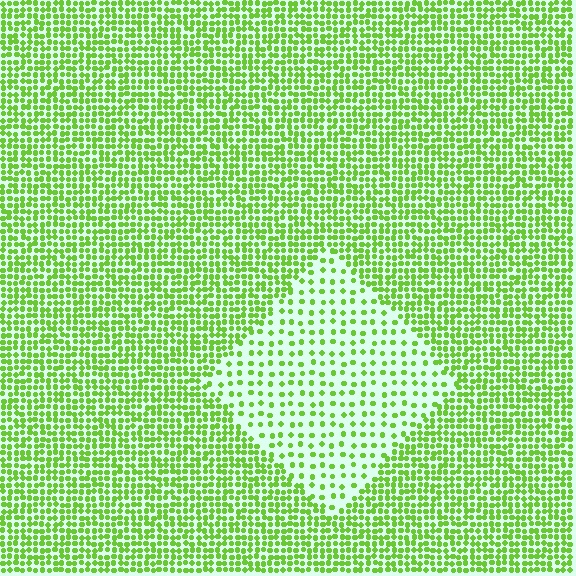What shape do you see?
I see a diamond.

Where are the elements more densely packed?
The elements are more densely packed outside the diamond boundary.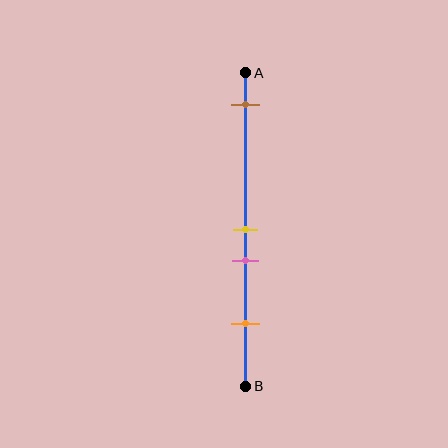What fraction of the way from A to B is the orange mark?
The orange mark is approximately 80% (0.8) of the way from A to B.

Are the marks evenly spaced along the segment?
No, the marks are not evenly spaced.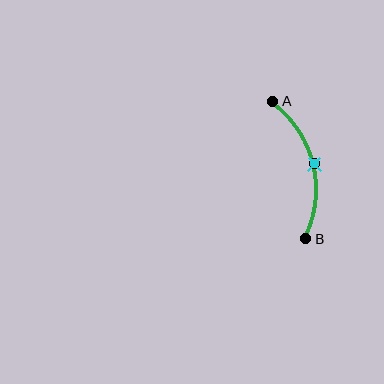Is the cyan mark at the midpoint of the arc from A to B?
Yes. The cyan mark lies on the arc at equal arc-length from both A and B — it is the arc midpoint.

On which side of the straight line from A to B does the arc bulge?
The arc bulges to the right of the straight line connecting A and B.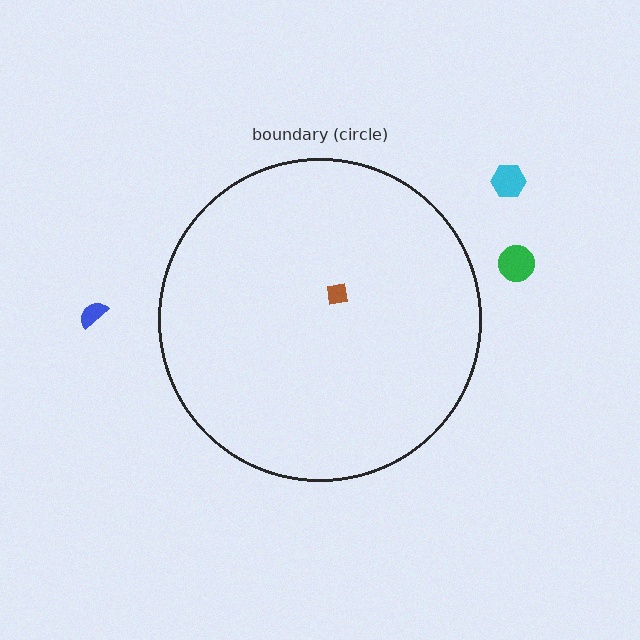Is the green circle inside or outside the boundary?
Outside.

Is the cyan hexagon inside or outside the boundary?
Outside.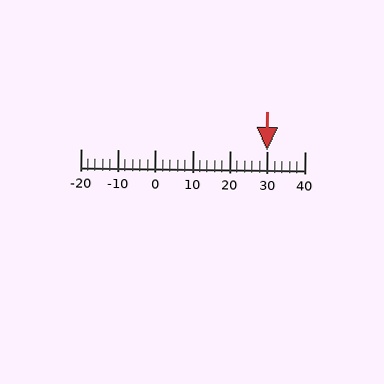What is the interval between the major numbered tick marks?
The major tick marks are spaced 10 units apart.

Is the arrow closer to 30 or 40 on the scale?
The arrow is closer to 30.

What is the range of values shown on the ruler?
The ruler shows values from -20 to 40.